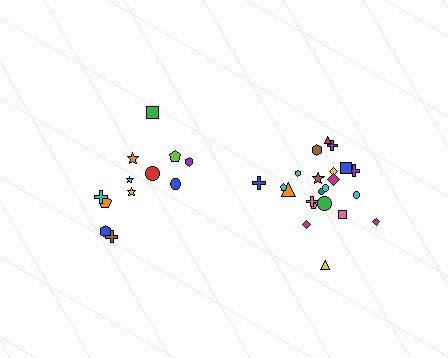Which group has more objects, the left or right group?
The right group.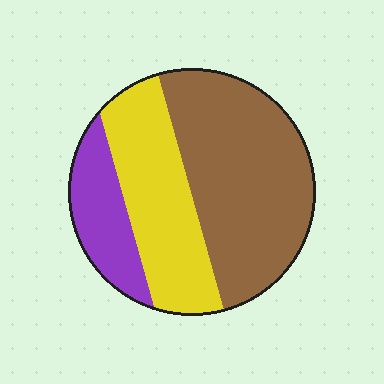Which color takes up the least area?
Purple, at roughly 15%.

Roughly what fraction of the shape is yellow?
Yellow covers around 30% of the shape.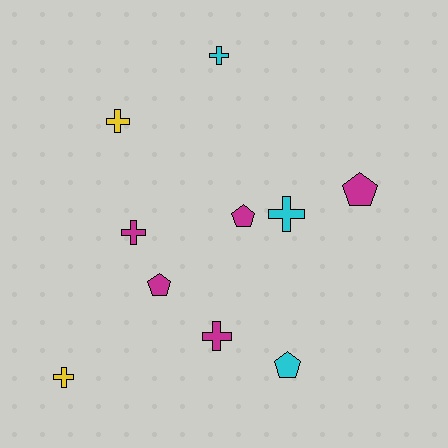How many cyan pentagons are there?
There is 1 cyan pentagon.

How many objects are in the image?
There are 10 objects.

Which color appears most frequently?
Magenta, with 5 objects.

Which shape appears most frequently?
Cross, with 6 objects.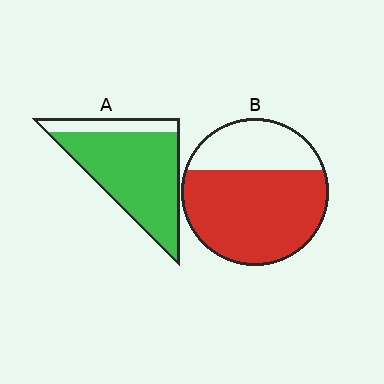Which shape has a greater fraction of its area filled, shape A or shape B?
Shape A.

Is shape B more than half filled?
Yes.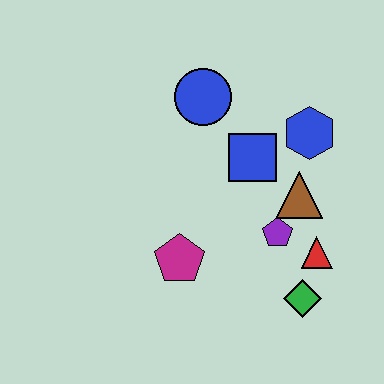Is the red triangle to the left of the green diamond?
No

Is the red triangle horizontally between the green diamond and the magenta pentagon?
No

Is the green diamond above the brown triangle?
No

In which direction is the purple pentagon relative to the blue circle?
The purple pentagon is below the blue circle.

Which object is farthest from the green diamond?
The blue circle is farthest from the green diamond.